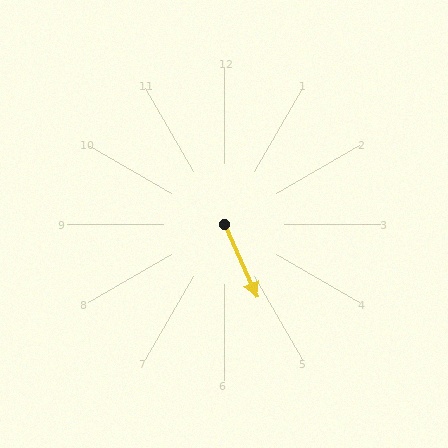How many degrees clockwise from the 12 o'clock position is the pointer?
Approximately 156 degrees.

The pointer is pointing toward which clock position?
Roughly 5 o'clock.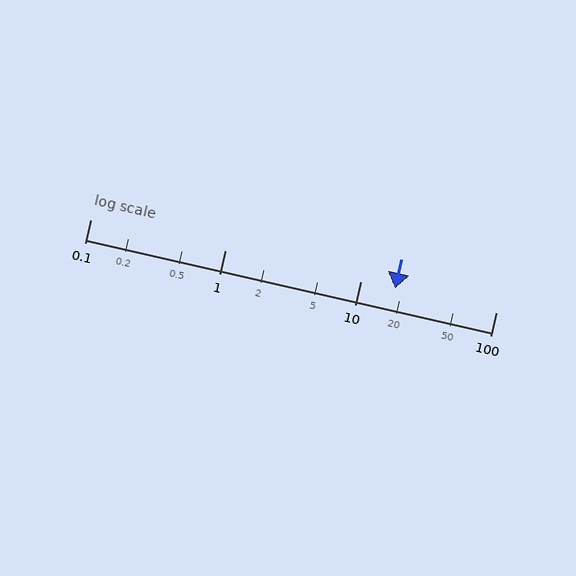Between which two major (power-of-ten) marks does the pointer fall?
The pointer is between 10 and 100.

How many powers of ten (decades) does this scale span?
The scale spans 3 decades, from 0.1 to 100.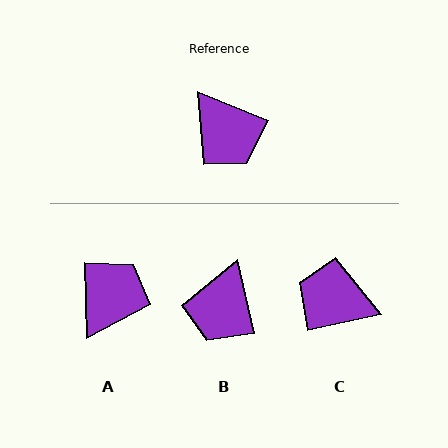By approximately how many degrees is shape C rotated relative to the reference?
Approximately 145 degrees clockwise.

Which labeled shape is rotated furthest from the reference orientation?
C, about 145 degrees away.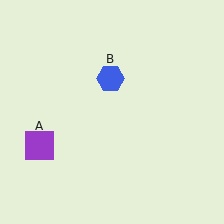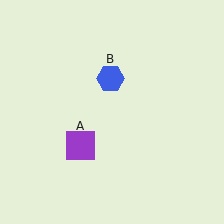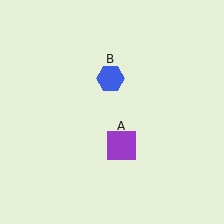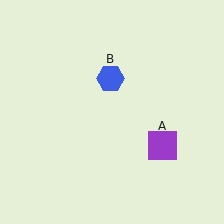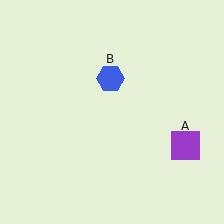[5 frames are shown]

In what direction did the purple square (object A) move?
The purple square (object A) moved right.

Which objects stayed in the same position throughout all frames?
Blue hexagon (object B) remained stationary.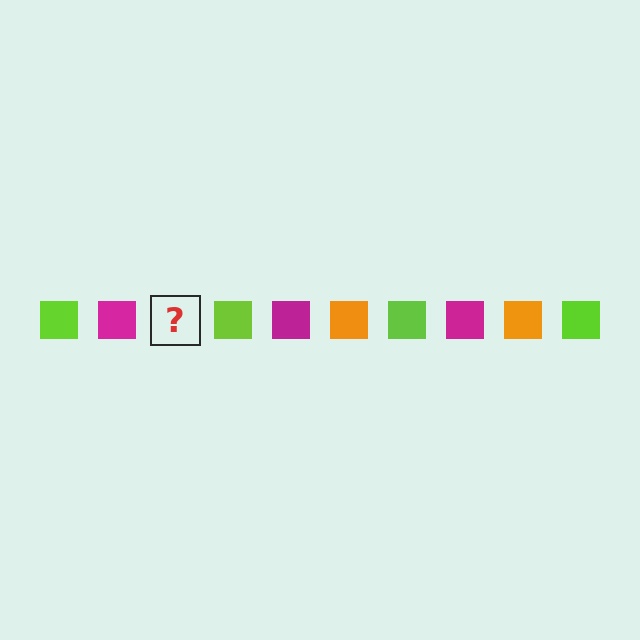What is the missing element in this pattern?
The missing element is an orange square.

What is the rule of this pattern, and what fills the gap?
The rule is that the pattern cycles through lime, magenta, orange squares. The gap should be filled with an orange square.